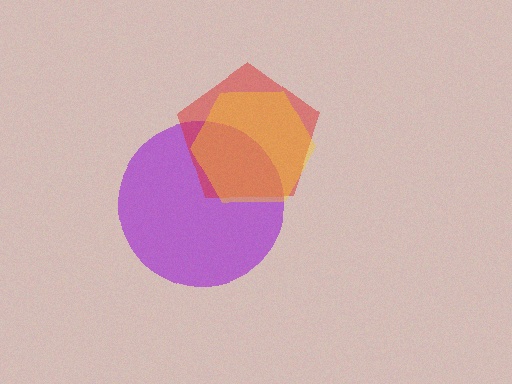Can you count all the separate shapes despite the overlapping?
Yes, there are 3 separate shapes.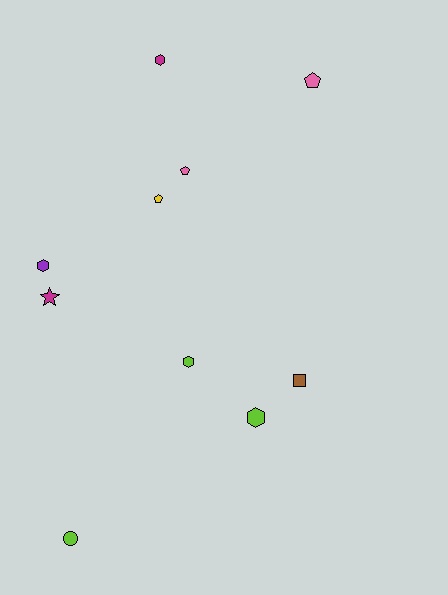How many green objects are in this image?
There are no green objects.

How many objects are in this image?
There are 10 objects.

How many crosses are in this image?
There are no crosses.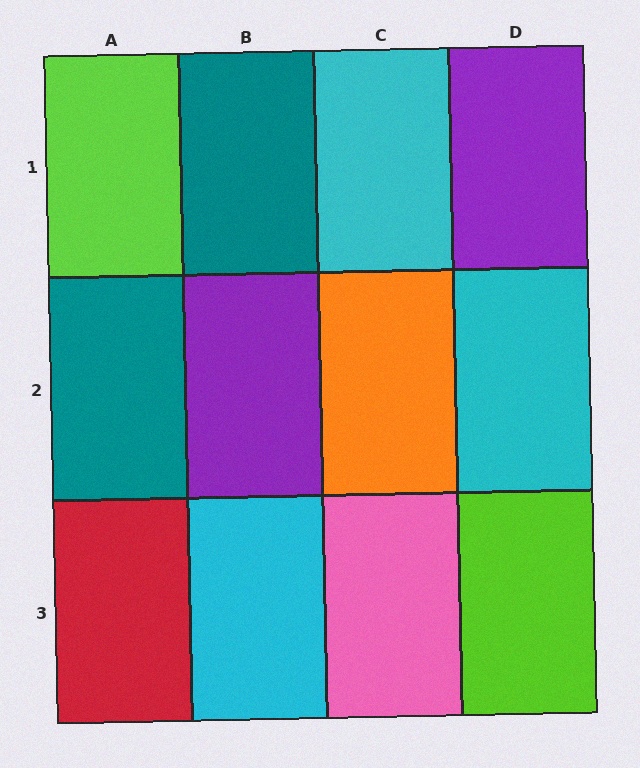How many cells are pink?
1 cell is pink.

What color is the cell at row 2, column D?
Cyan.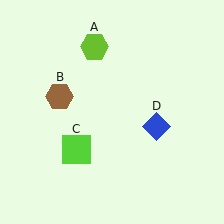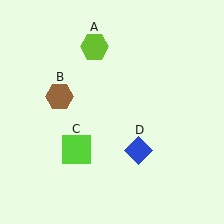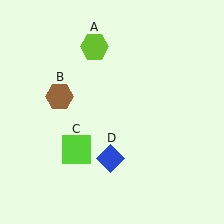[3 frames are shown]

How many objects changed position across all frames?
1 object changed position: blue diamond (object D).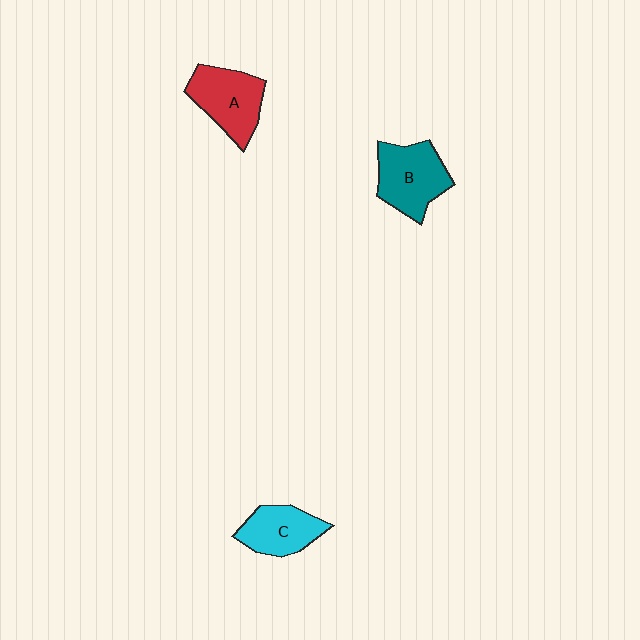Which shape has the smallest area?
Shape C (cyan).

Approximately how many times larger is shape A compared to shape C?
Approximately 1.2 times.